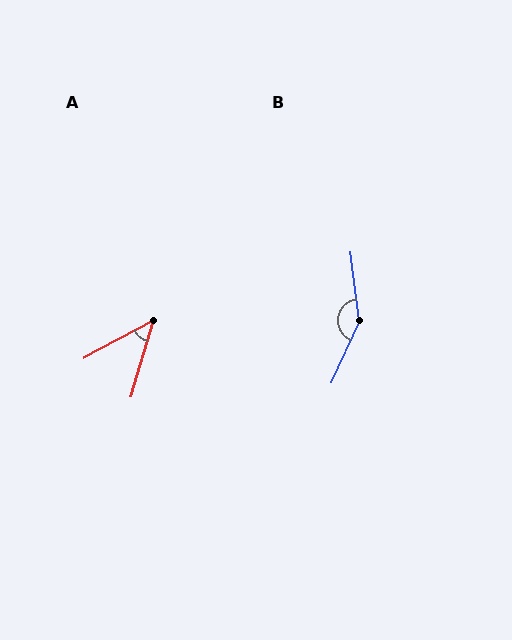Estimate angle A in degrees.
Approximately 45 degrees.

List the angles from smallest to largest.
A (45°), B (148°).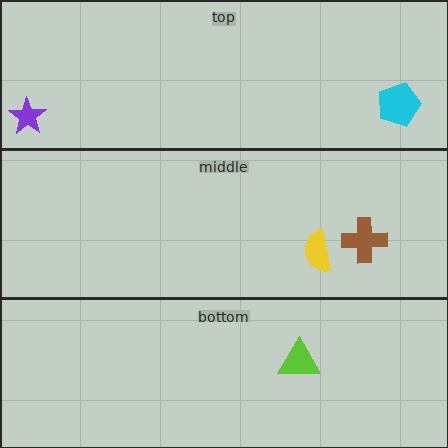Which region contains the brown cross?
The middle region.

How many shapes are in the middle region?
2.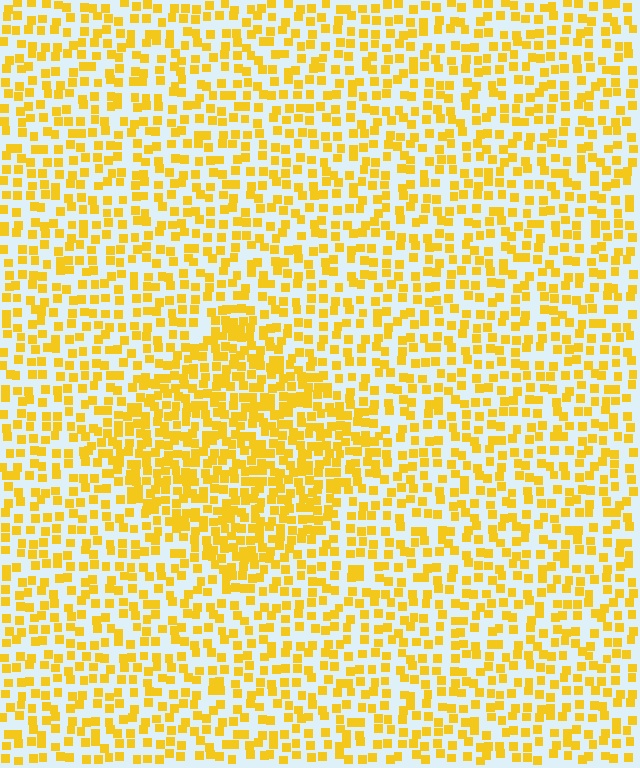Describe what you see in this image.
The image contains small yellow elements arranged at two different densities. A diamond-shaped region is visible where the elements are more densely packed than the surrounding area.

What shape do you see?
I see a diamond.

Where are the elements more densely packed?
The elements are more densely packed inside the diamond boundary.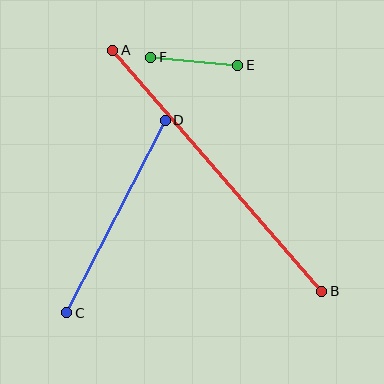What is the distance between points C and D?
The distance is approximately 216 pixels.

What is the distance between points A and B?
The distance is approximately 319 pixels.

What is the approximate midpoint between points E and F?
The midpoint is at approximately (194, 61) pixels.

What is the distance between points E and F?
The distance is approximately 88 pixels.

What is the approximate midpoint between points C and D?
The midpoint is at approximately (116, 216) pixels.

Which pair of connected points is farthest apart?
Points A and B are farthest apart.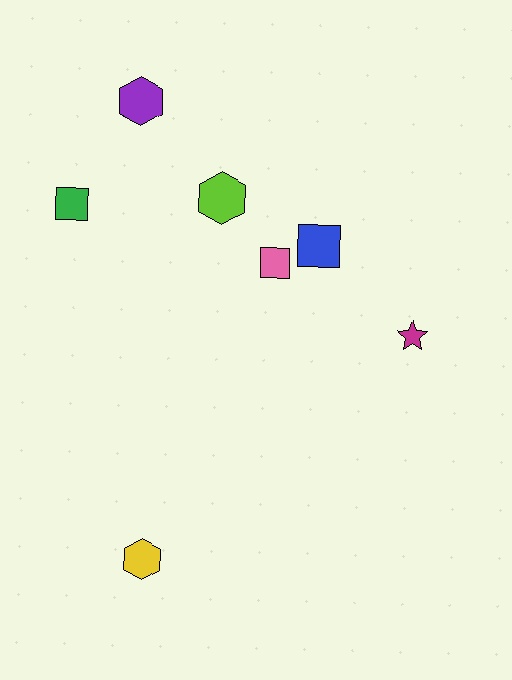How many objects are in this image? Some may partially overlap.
There are 7 objects.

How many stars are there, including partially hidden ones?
There is 1 star.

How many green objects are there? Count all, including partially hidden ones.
There is 1 green object.